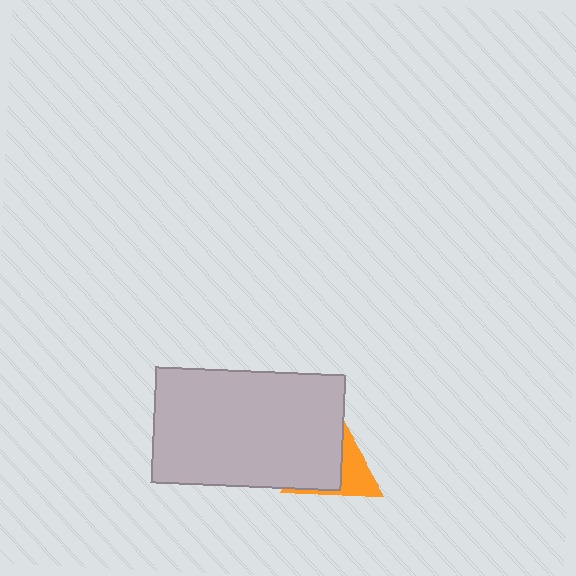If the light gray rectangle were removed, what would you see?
You would see the complete orange triangle.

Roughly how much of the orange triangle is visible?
A small part of it is visible (roughly 41%).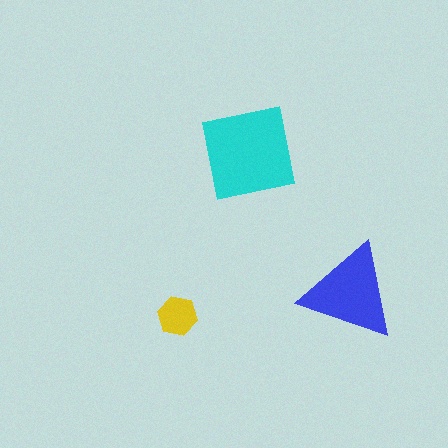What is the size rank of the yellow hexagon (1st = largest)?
3rd.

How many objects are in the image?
There are 3 objects in the image.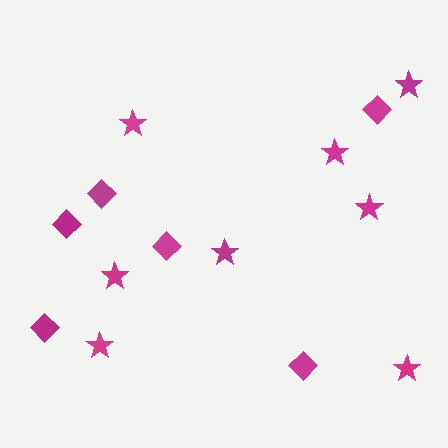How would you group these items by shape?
There are 2 groups: one group of diamonds (6) and one group of stars (8).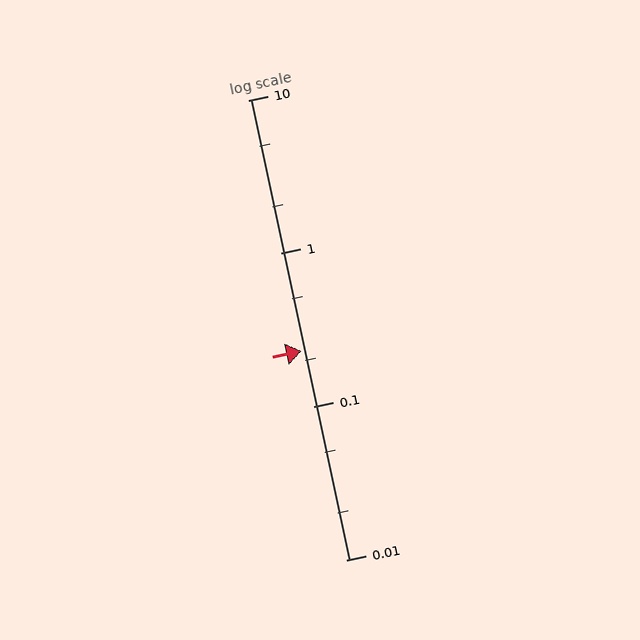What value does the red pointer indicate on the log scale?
The pointer indicates approximately 0.23.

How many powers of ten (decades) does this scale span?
The scale spans 3 decades, from 0.01 to 10.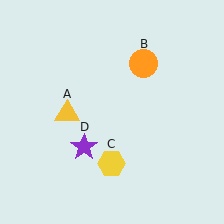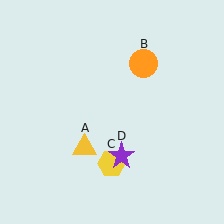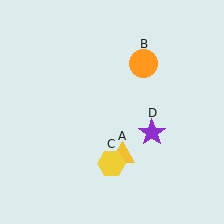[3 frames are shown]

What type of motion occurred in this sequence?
The yellow triangle (object A), purple star (object D) rotated counterclockwise around the center of the scene.